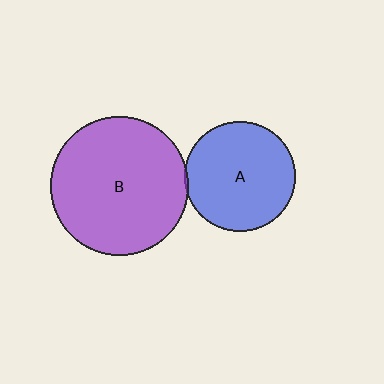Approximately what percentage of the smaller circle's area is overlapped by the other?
Approximately 5%.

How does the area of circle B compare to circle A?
Approximately 1.6 times.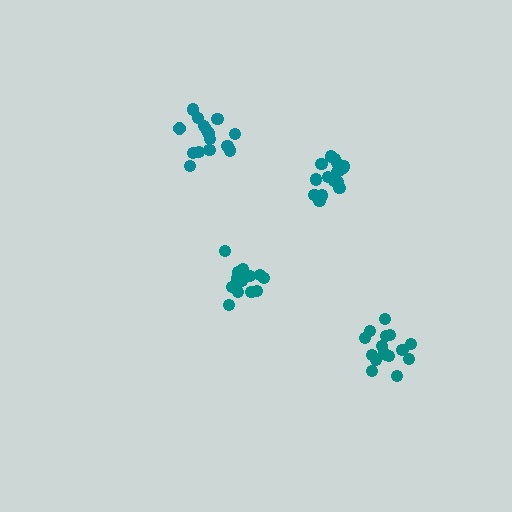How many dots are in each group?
Group 1: 17 dots, Group 2: 14 dots, Group 3: 16 dots, Group 4: 15 dots (62 total).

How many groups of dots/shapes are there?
There are 4 groups.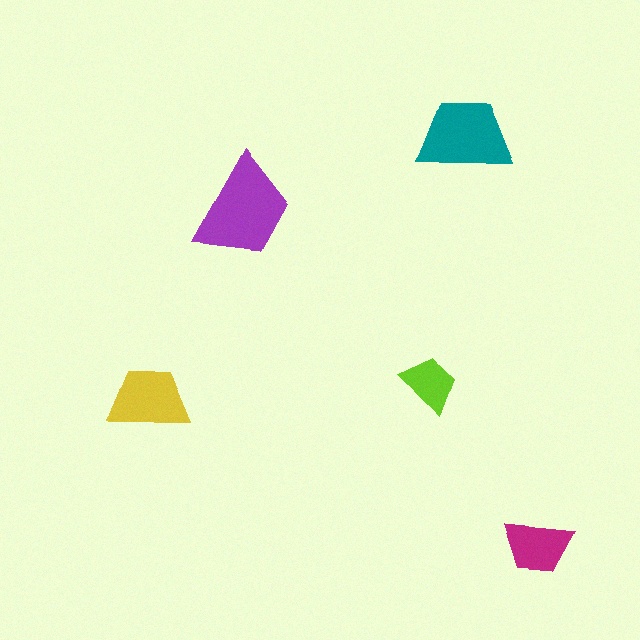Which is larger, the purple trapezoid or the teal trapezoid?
The purple one.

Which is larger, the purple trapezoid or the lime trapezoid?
The purple one.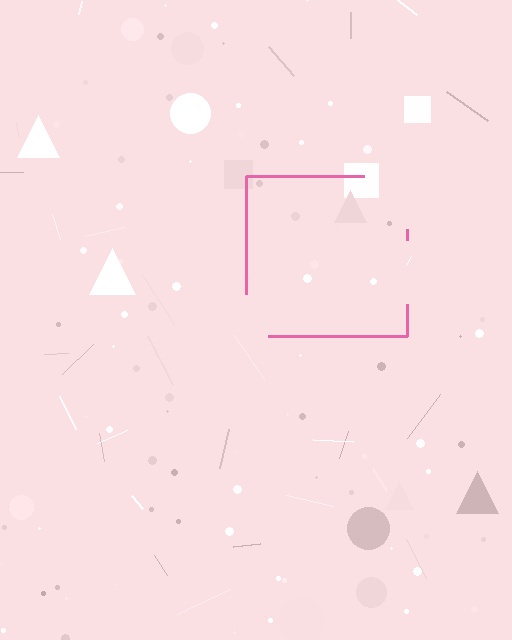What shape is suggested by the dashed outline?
The dashed outline suggests a square.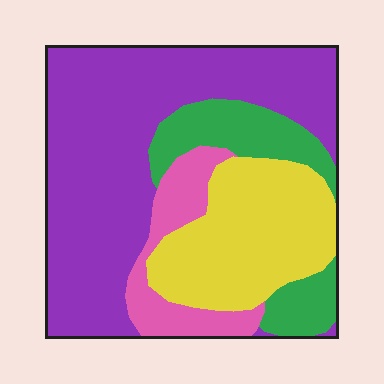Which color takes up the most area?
Purple, at roughly 50%.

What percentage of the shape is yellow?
Yellow takes up about one quarter (1/4) of the shape.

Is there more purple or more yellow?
Purple.